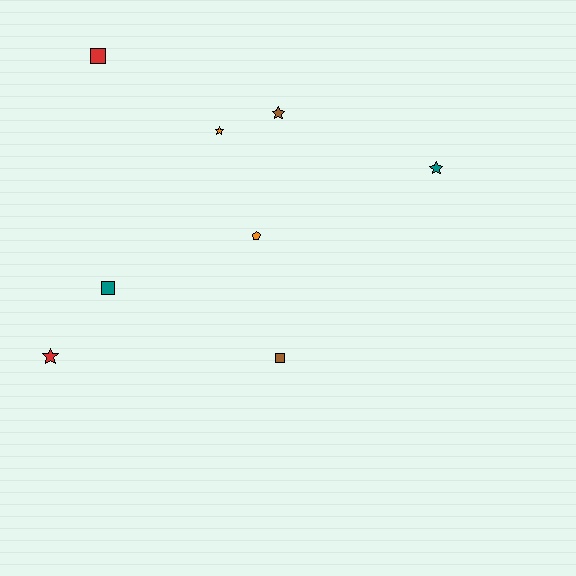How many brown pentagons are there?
There are no brown pentagons.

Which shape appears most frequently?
Star, with 4 objects.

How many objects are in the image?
There are 8 objects.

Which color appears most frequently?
Orange, with 2 objects.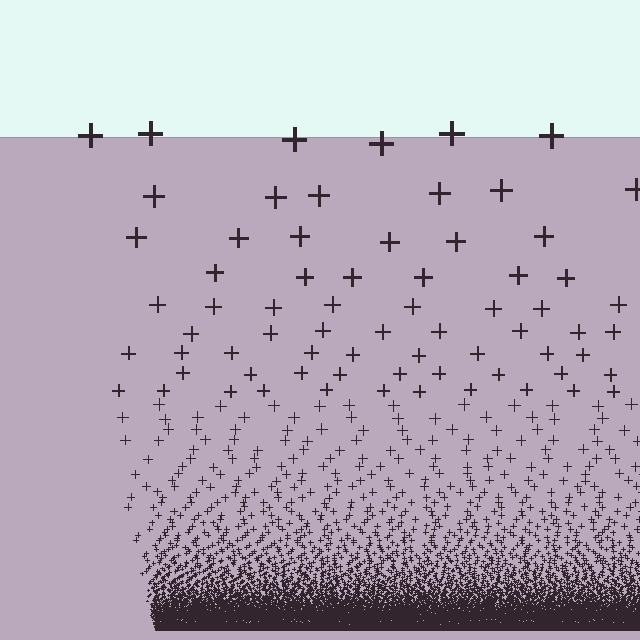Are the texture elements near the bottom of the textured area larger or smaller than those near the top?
Smaller. The gradient is inverted — elements near the bottom are smaller and denser.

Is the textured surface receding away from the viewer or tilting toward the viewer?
The surface appears to tilt toward the viewer. Texture elements get larger and sparser toward the top.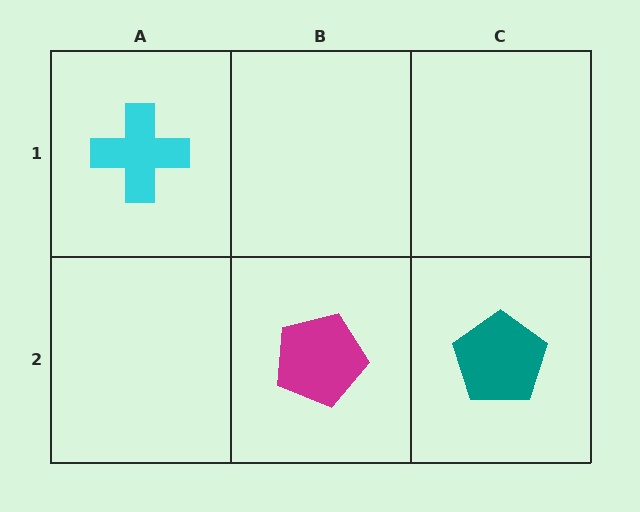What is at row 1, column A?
A cyan cross.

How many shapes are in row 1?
1 shape.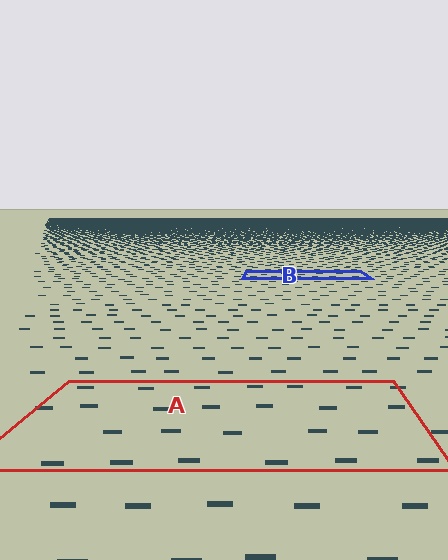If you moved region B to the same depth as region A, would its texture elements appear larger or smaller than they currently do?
They would appear larger. At a closer depth, the same texture elements are projected at a bigger on-screen size.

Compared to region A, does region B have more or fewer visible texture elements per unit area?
Region B has more texture elements per unit area — they are packed more densely because it is farther away.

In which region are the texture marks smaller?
The texture marks are smaller in region B, because it is farther away.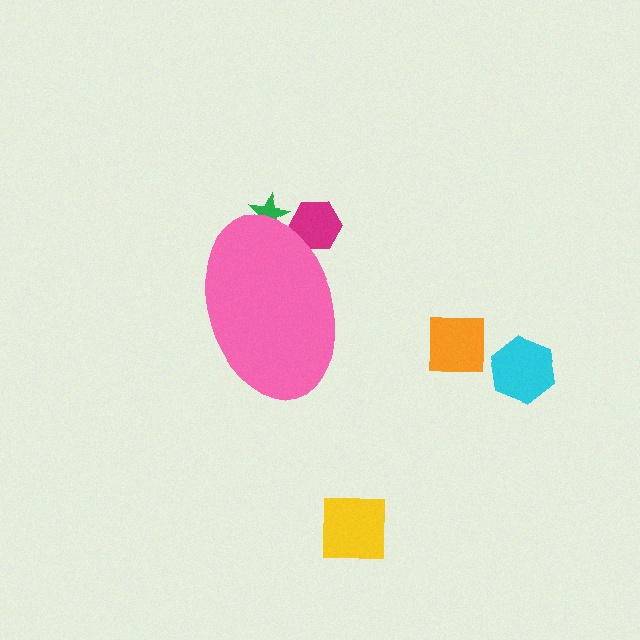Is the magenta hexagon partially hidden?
Yes, the magenta hexagon is partially hidden behind the pink ellipse.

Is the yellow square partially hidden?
No, the yellow square is fully visible.